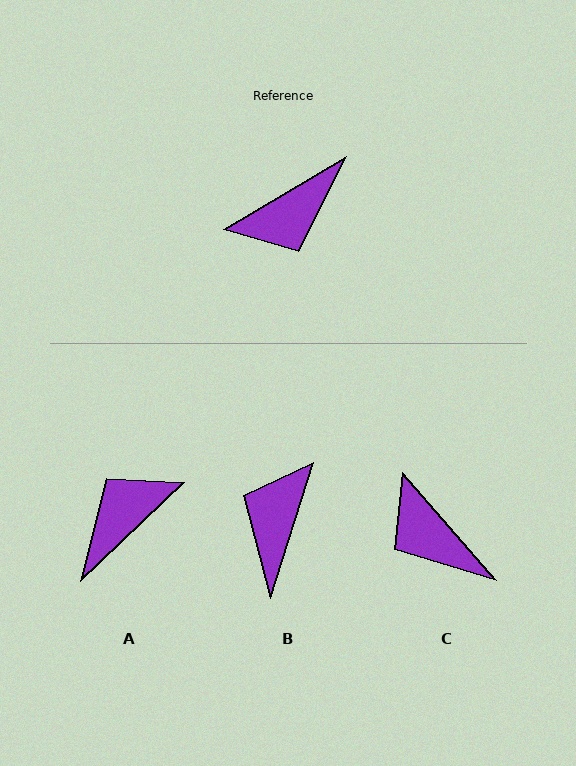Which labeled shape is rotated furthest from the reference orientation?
A, about 167 degrees away.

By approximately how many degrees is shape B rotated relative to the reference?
Approximately 138 degrees clockwise.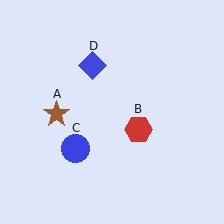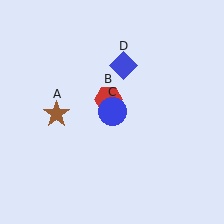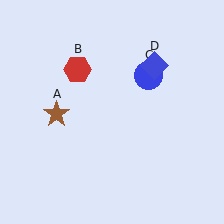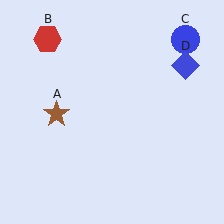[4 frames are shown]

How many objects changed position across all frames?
3 objects changed position: red hexagon (object B), blue circle (object C), blue diamond (object D).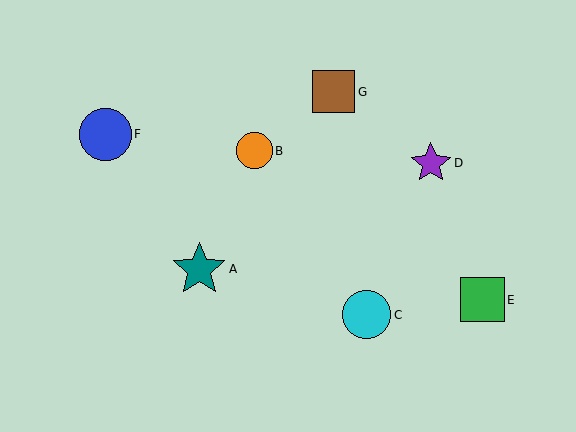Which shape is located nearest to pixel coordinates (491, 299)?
The green square (labeled E) at (482, 300) is nearest to that location.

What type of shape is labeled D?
Shape D is a purple star.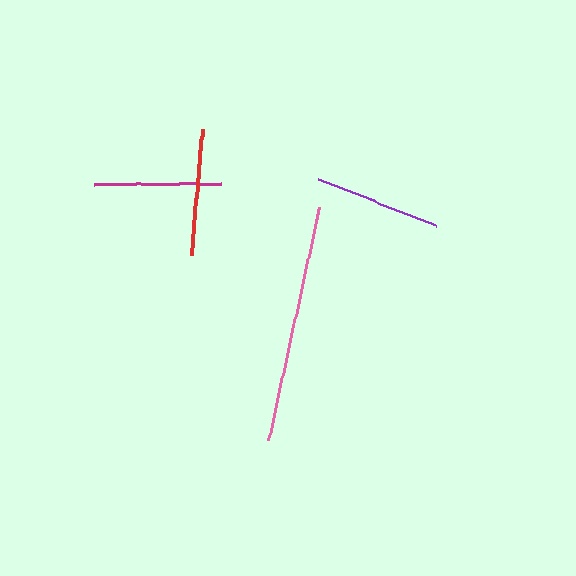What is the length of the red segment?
The red segment is approximately 127 pixels long.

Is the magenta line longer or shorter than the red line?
The red line is longer than the magenta line.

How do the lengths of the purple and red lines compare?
The purple and red lines are approximately the same length.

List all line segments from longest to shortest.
From longest to shortest: pink, purple, red, magenta.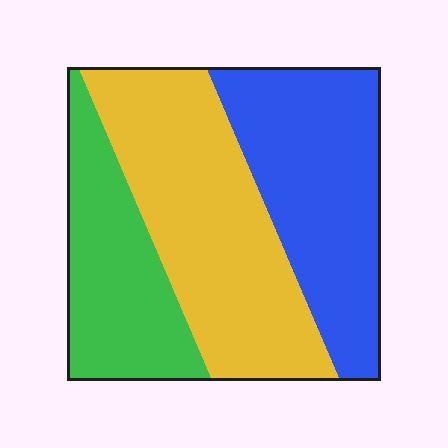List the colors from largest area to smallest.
From largest to smallest: yellow, blue, green.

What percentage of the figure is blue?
Blue covers around 35% of the figure.